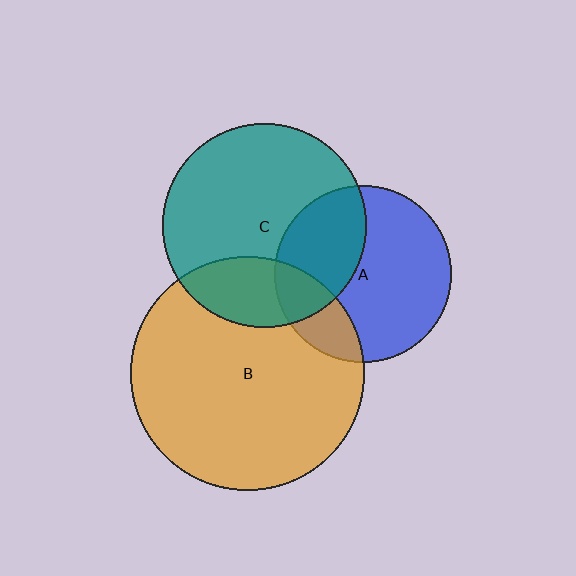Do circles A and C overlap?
Yes.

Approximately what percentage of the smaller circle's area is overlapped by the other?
Approximately 35%.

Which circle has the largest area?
Circle B (orange).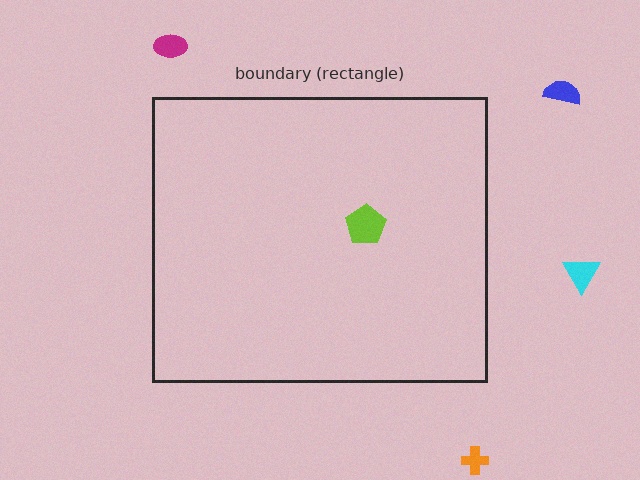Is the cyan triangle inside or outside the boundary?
Outside.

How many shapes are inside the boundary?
1 inside, 4 outside.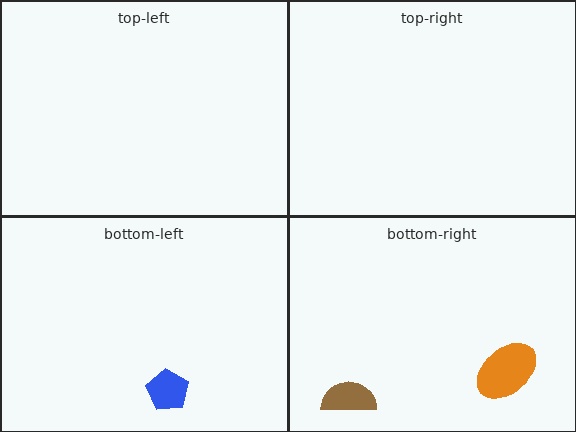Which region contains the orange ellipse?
The bottom-right region.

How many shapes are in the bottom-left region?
1.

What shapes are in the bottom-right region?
The brown semicircle, the orange ellipse.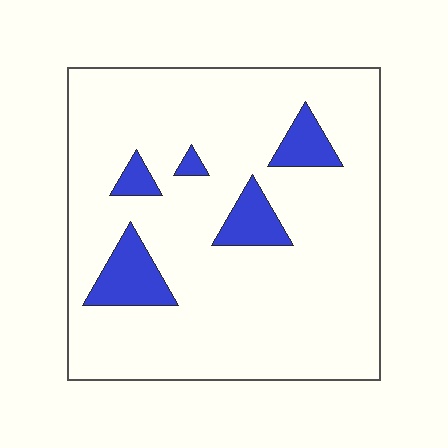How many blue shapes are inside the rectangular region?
5.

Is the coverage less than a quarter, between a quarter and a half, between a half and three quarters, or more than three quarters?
Less than a quarter.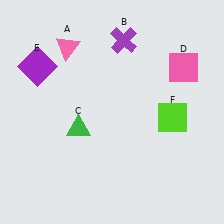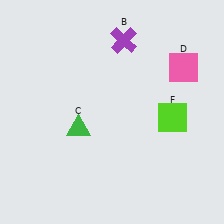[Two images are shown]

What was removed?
The purple square (E), the pink triangle (A) were removed in Image 2.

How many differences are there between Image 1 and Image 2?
There are 2 differences between the two images.